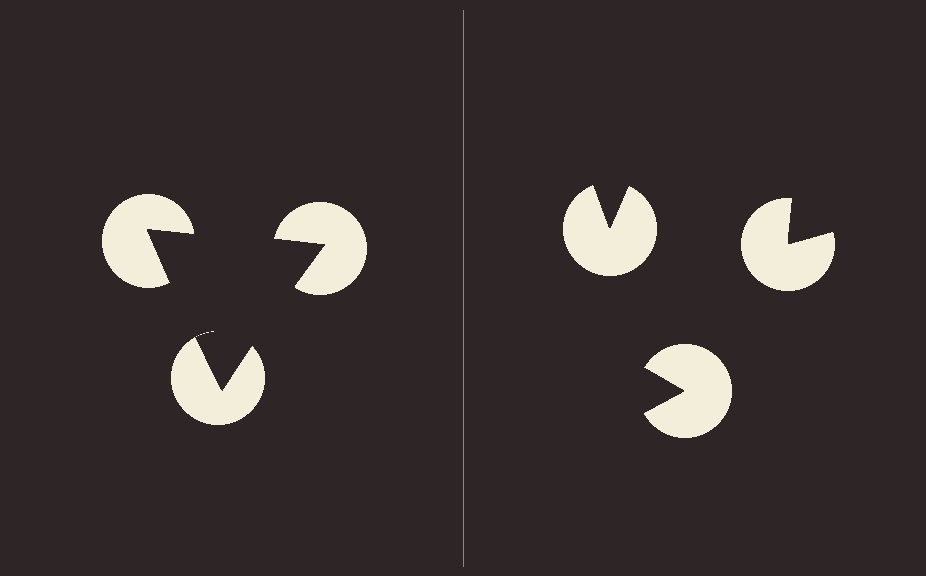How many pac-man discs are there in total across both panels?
6 — 3 on each side.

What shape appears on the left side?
An illusory triangle.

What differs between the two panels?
The pac-man discs are positioned identically on both sides; only the wedge orientations differ. On the left they align to a triangle; on the right they are misaligned.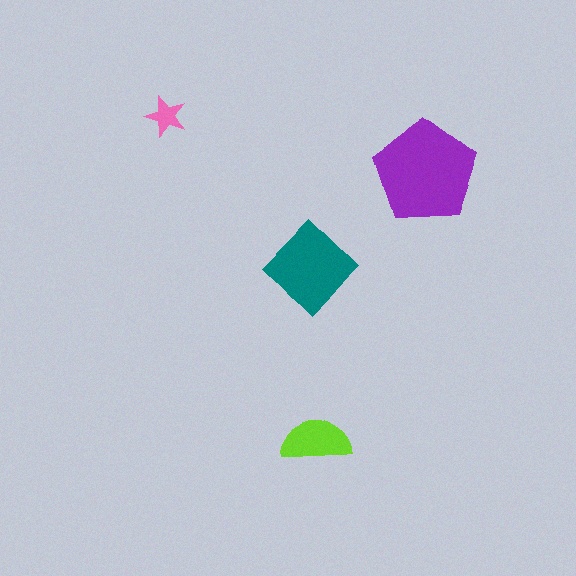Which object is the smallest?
The pink star.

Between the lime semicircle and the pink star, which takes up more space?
The lime semicircle.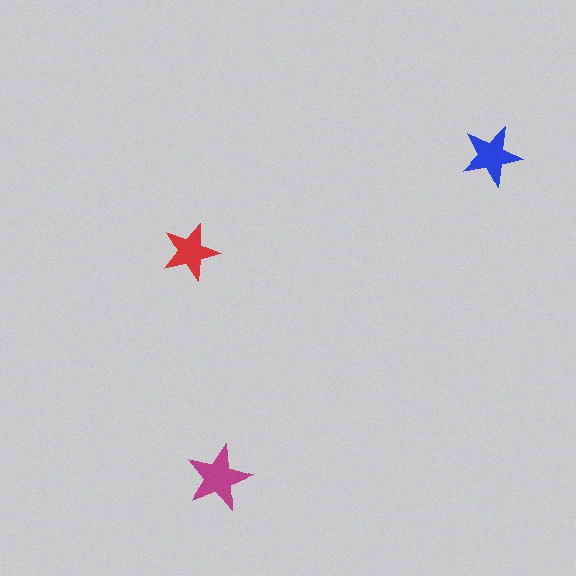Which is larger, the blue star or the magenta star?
The magenta one.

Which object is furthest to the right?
The blue star is rightmost.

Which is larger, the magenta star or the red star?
The magenta one.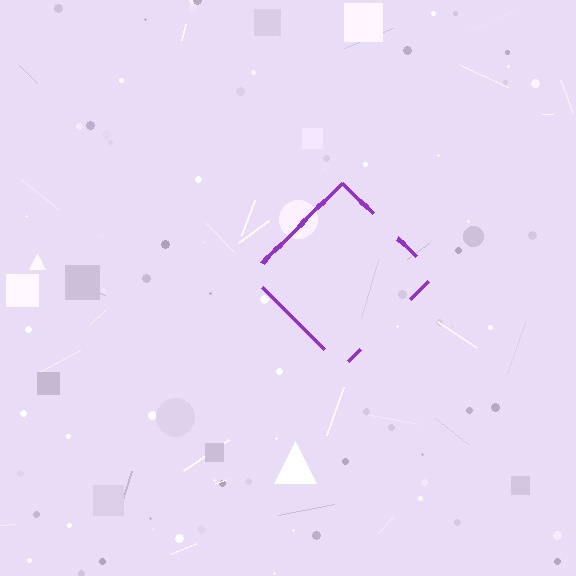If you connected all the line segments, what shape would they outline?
They would outline a diamond.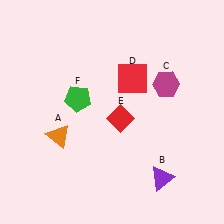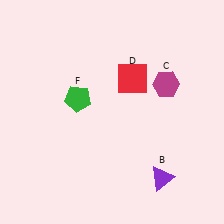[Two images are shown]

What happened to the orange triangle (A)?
The orange triangle (A) was removed in Image 2. It was in the bottom-left area of Image 1.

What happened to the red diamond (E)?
The red diamond (E) was removed in Image 2. It was in the bottom-right area of Image 1.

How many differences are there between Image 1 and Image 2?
There are 2 differences between the two images.